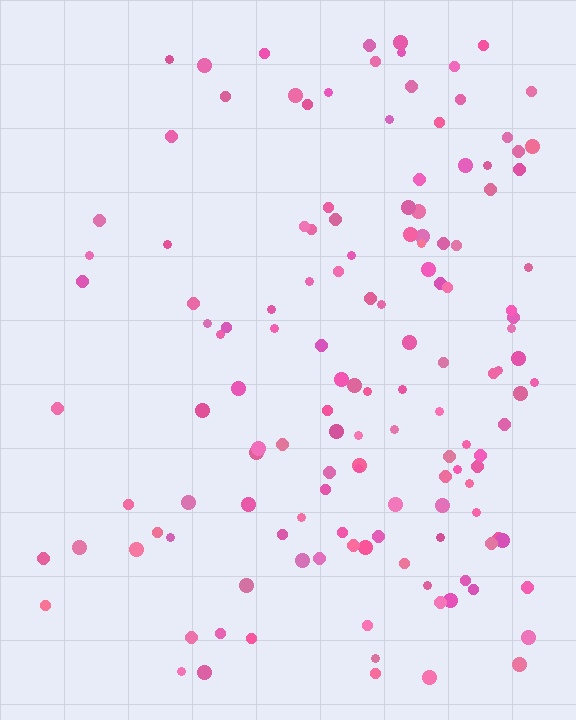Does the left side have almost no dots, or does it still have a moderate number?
Still a moderate number, just noticeably fewer than the right.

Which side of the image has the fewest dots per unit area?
The left.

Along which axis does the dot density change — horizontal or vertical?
Horizontal.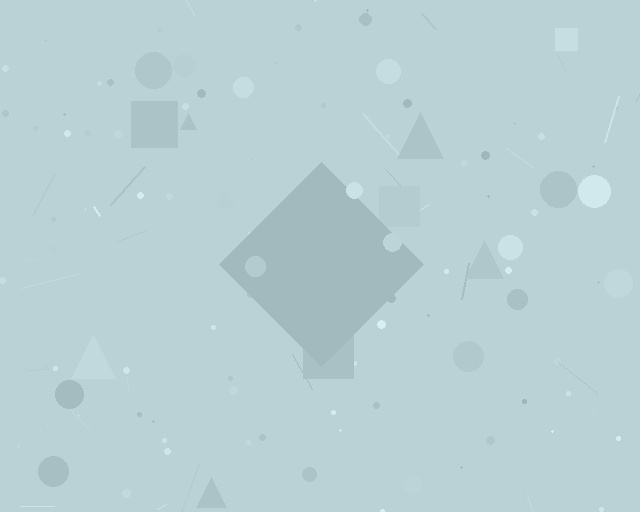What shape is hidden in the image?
A diamond is hidden in the image.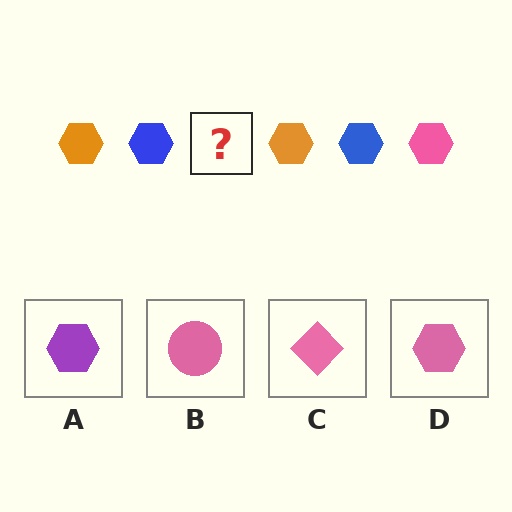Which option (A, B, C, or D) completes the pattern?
D.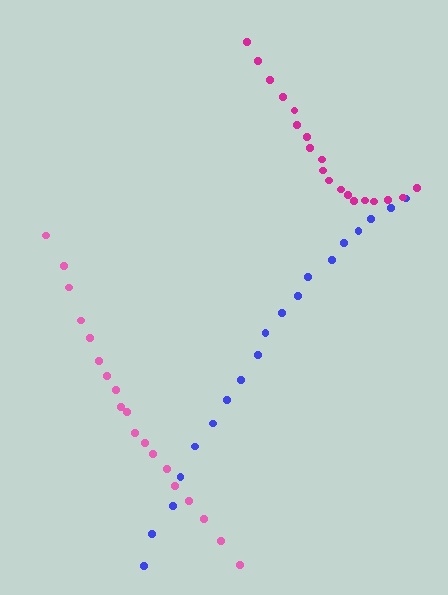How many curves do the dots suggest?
There are 3 distinct paths.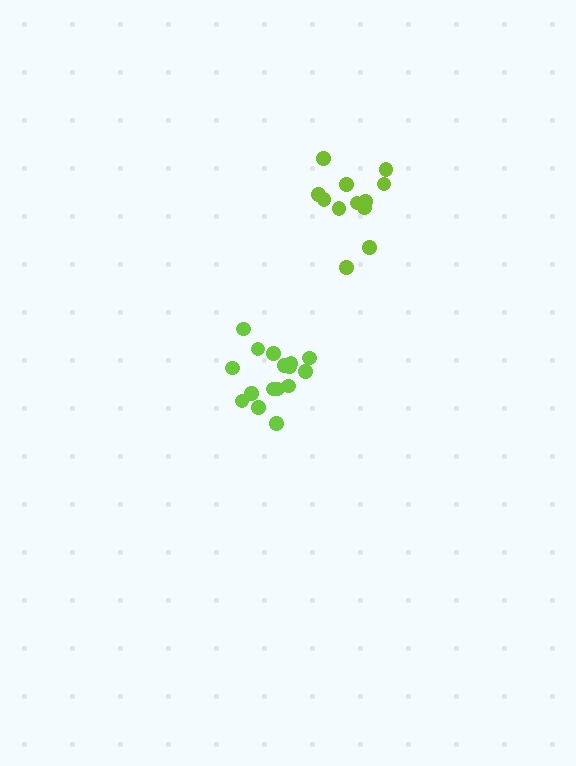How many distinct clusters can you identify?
There are 2 distinct clusters.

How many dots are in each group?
Group 1: 12 dots, Group 2: 16 dots (28 total).